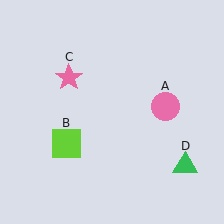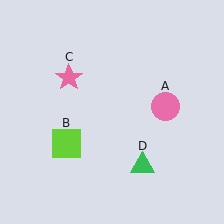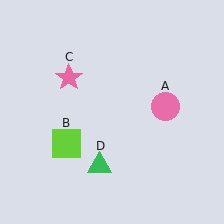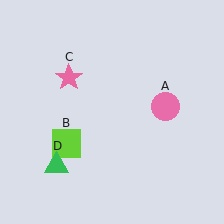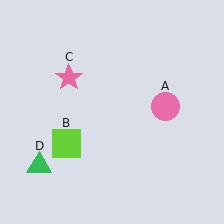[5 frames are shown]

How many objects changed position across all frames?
1 object changed position: green triangle (object D).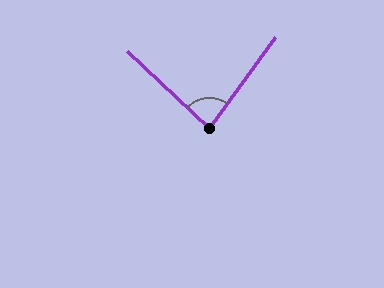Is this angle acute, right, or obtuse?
It is acute.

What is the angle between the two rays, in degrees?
Approximately 83 degrees.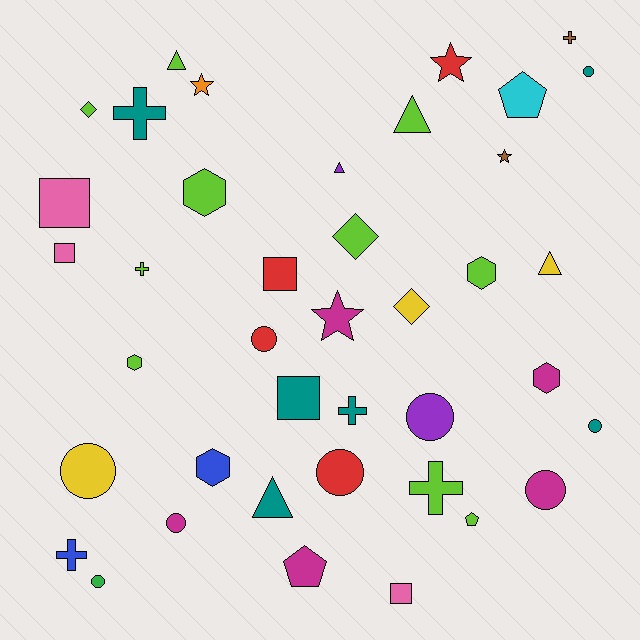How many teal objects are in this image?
There are 6 teal objects.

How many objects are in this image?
There are 40 objects.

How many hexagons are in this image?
There are 5 hexagons.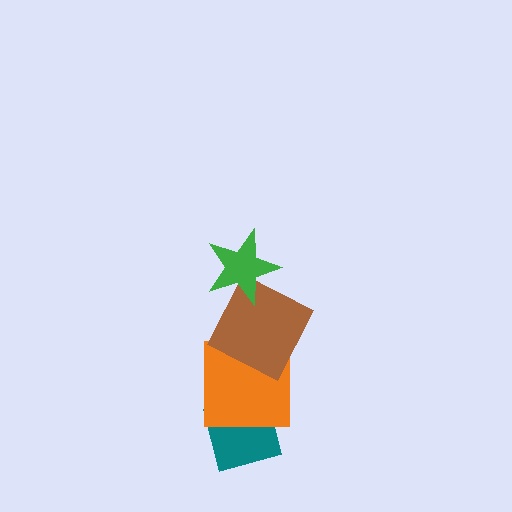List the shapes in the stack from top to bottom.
From top to bottom: the green star, the brown square, the orange square, the teal square.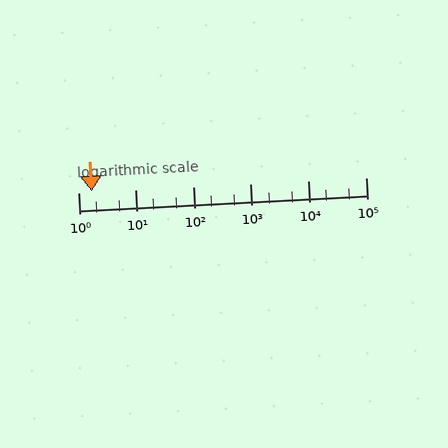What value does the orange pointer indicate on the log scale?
The pointer indicates approximately 1.7.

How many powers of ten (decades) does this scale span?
The scale spans 5 decades, from 1 to 100000.